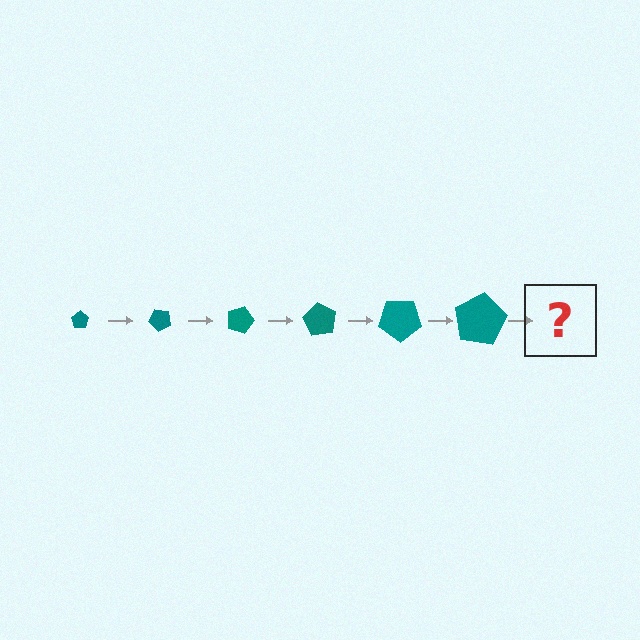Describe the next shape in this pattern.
It should be a pentagon, larger than the previous one and rotated 270 degrees from the start.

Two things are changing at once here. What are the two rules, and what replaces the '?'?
The two rules are that the pentagon grows larger each step and it rotates 45 degrees each step. The '?' should be a pentagon, larger than the previous one and rotated 270 degrees from the start.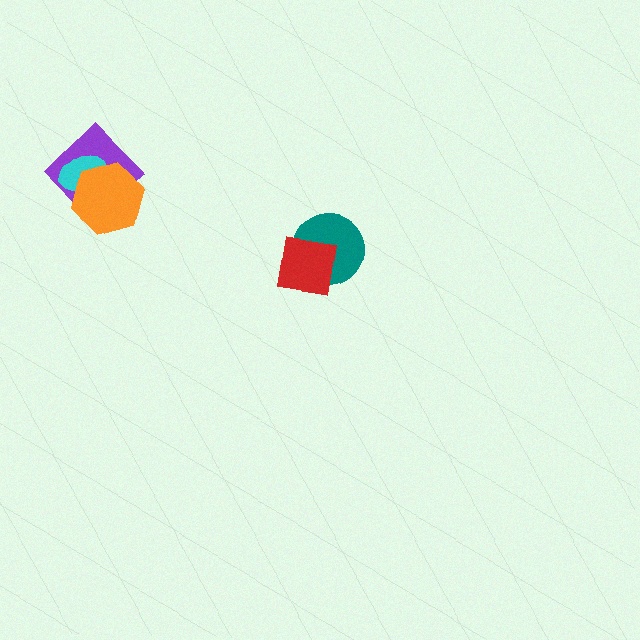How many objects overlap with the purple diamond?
2 objects overlap with the purple diamond.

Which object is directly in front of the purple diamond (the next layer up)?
The cyan ellipse is directly in front of the purple diamond.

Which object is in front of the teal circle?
The red square is in front of the teal circle.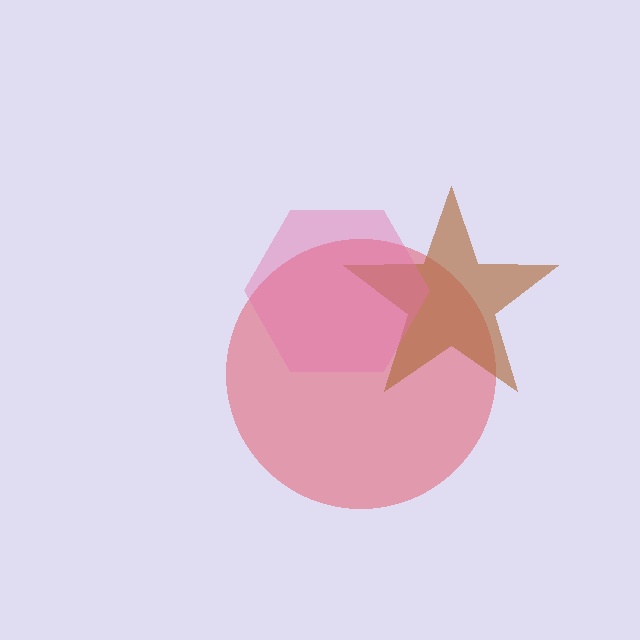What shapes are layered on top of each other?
The layered shapes are: a red circle, a brown star, a pink hexagon.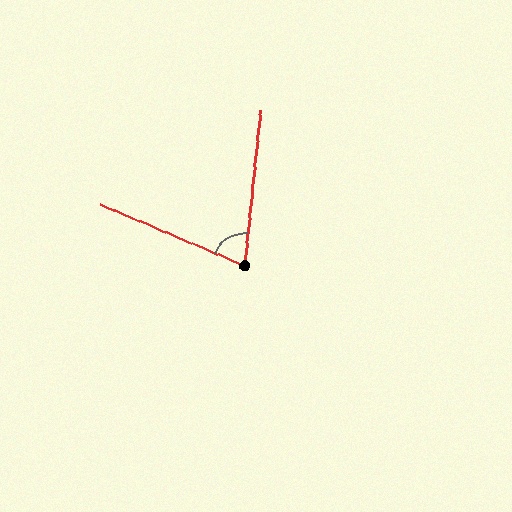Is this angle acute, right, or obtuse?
It is acute.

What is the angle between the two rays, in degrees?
Approximately 73 degrees.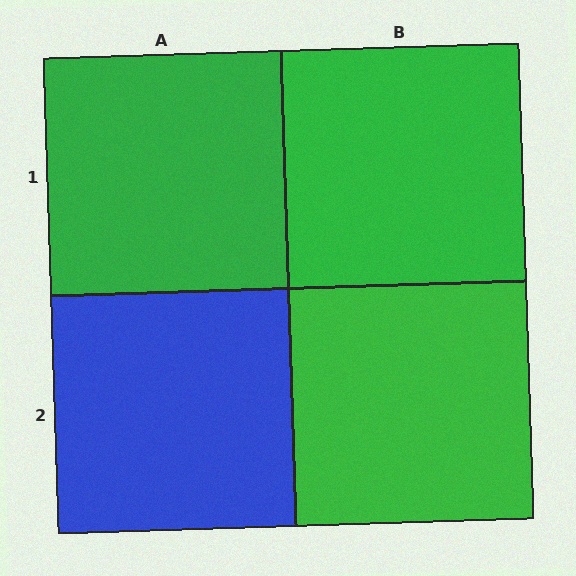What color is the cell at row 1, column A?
Green.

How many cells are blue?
1 cell is blue.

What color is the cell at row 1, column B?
Green.